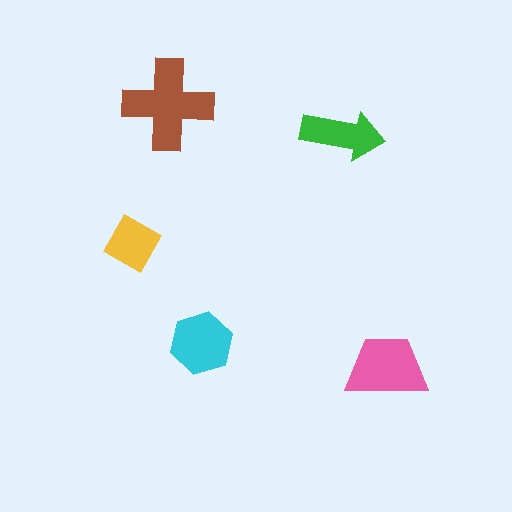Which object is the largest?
The brown cross.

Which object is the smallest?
The yellow diamond.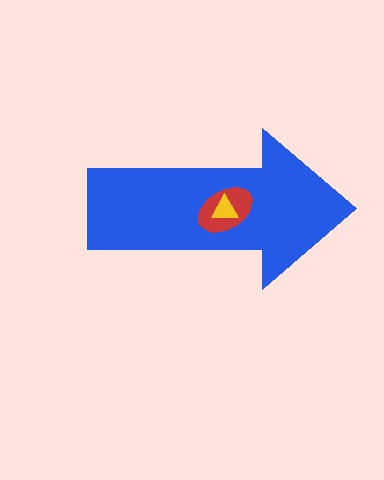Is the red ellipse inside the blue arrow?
Yes.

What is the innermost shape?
The yellow triangle.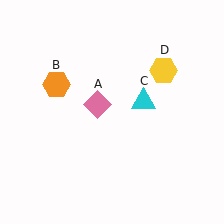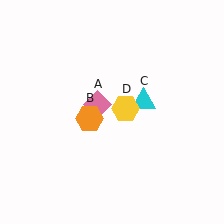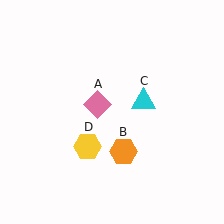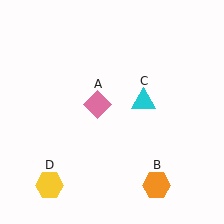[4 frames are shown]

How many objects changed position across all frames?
2 objects changed position: orange hexagon (object B), yellow hexagon (object D).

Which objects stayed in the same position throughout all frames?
Pink diamond (object A) and cyan triangle (object C) remained stationary.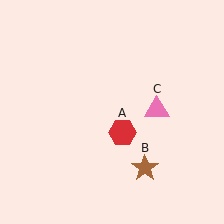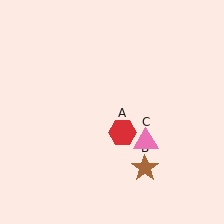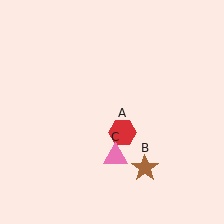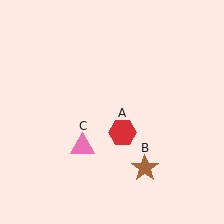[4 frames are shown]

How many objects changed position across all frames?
1 object changed position: pink triangle (object C).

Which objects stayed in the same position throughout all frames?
Red hexagon (object A) and brown star (object B) remained stationary.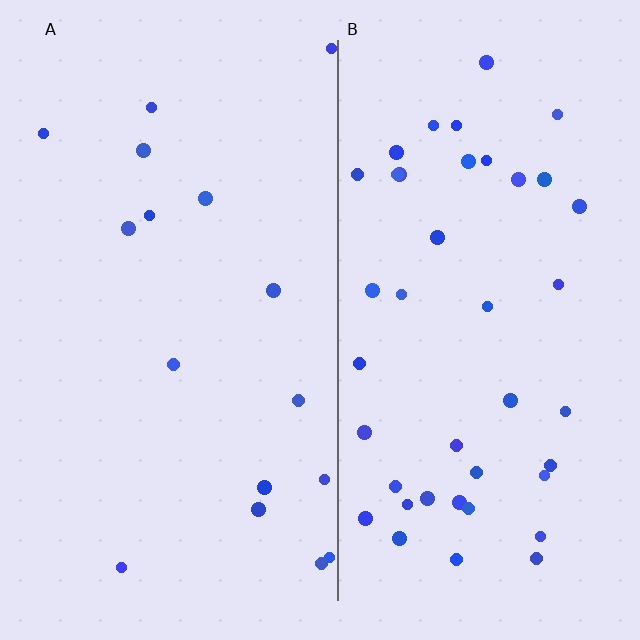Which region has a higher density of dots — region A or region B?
B (the right).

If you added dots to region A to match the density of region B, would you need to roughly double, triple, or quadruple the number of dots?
Approximately triple.